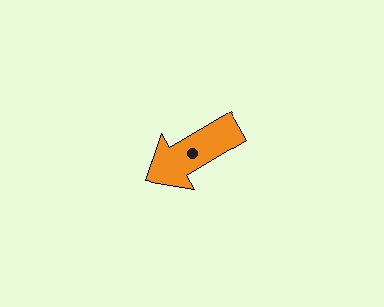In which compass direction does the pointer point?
Southwest.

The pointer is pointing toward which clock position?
Roughly 8 o'clock.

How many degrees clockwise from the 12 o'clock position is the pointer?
Approximately 239 degrees.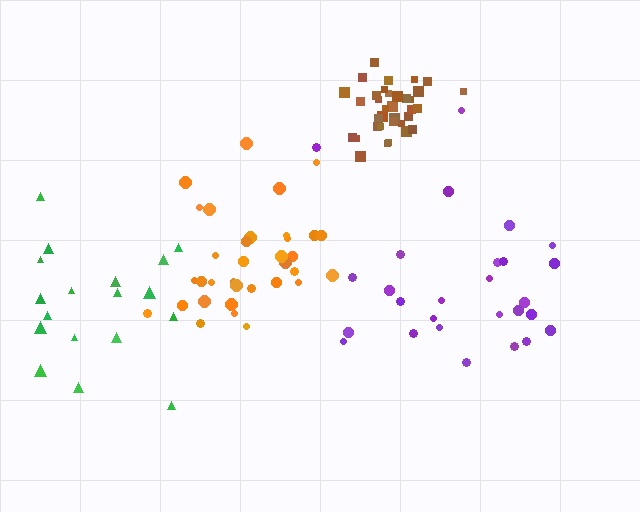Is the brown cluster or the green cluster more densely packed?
Brown.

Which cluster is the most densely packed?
Brown.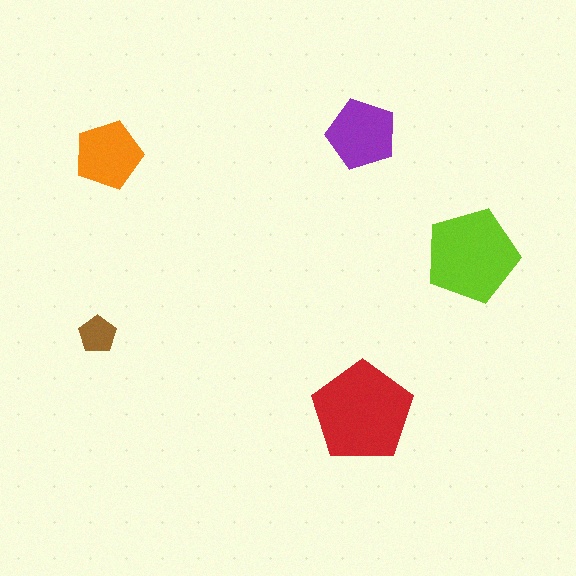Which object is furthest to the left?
The brown pentagon is leftmost.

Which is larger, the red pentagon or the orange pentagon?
The red one.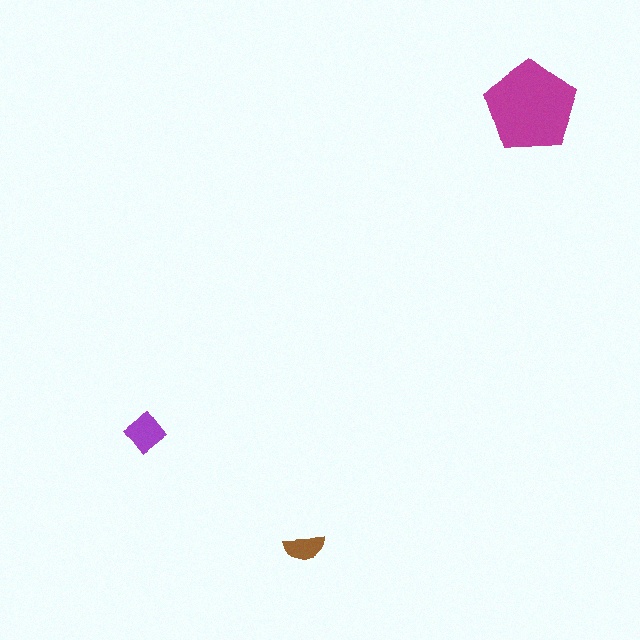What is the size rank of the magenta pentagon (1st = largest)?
1st.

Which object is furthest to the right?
The magenta pentagon is rightmost.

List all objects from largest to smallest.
The magenta pentagon, the purple diamond, the brown semicircle.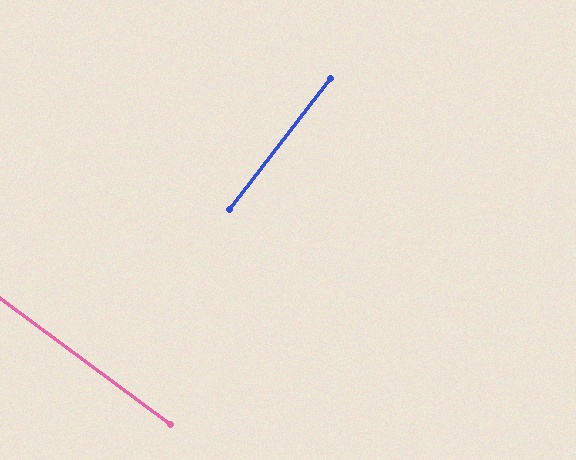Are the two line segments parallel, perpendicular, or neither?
Perpendicular — they meet at approximately 89°.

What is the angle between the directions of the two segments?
Approximately 89 degrees.